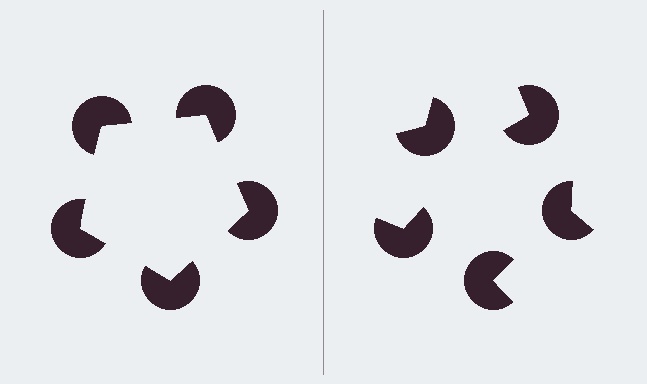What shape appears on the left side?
An illusory pentagon.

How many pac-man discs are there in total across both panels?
10 — 5 on each side.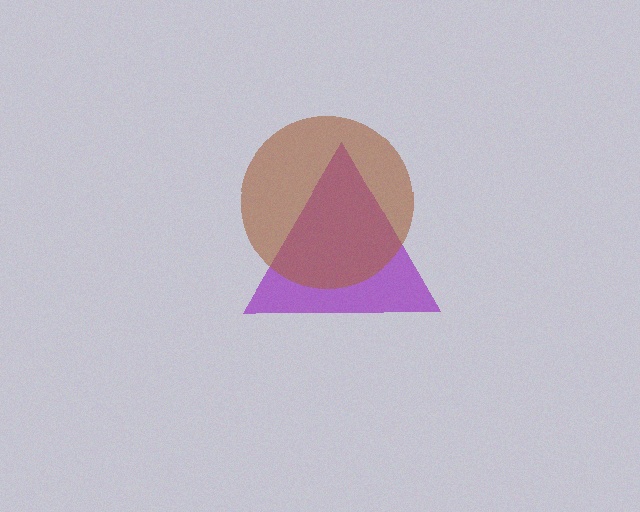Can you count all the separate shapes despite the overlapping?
Yes, there are 2 separate shapes.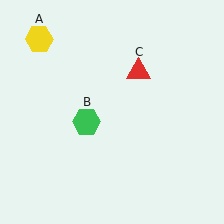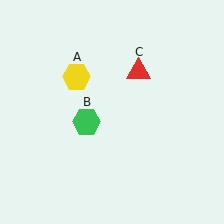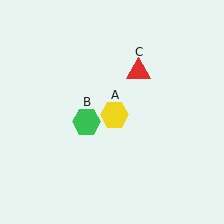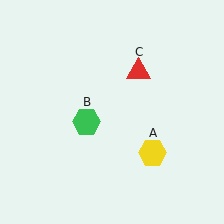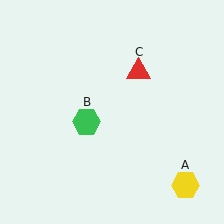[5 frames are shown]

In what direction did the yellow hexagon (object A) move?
The yellow hexagon (object A) moved down and to the right.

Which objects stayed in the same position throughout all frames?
Green hexagon (object B) and red triangle (object C) remained stationary.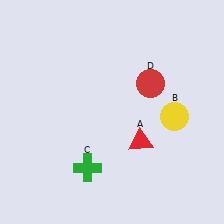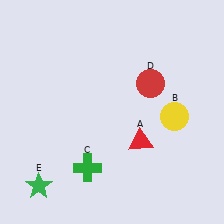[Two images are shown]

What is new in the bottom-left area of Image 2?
A green star (E) was added in the bottom-left area of Image 2.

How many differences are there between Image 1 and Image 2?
There is 1 difference between the two images.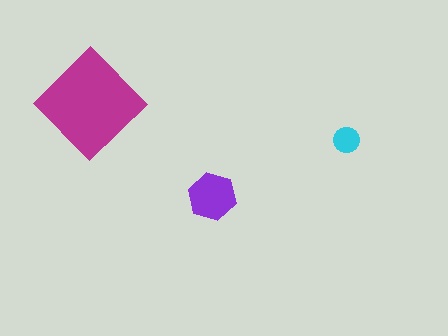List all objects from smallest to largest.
The cyan circle, the purple hexagon, the magenta diamond.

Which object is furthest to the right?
The cyan circle is rightmost.